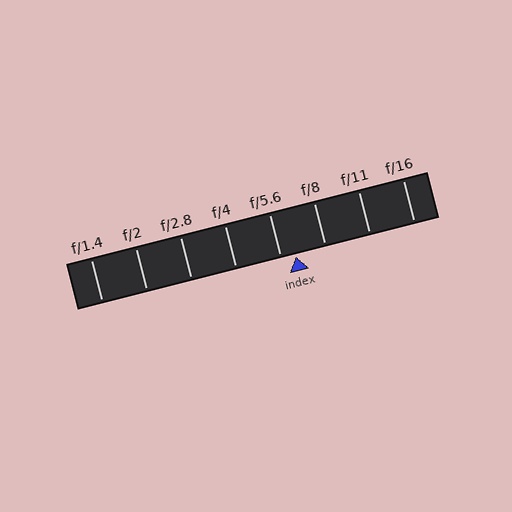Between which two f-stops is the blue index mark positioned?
The index mark is between f/5.6 and f/8.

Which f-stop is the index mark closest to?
The index mark is closest to f/5.6.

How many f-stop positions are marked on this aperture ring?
There are 8 f-stop positions marked.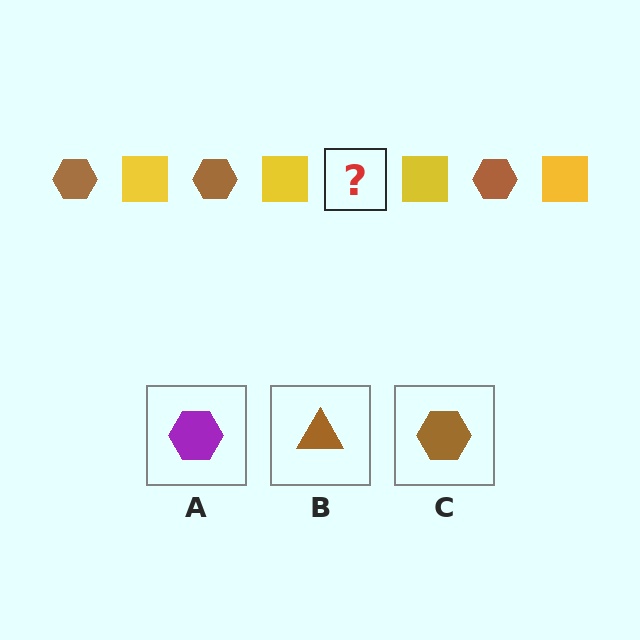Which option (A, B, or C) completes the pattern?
C.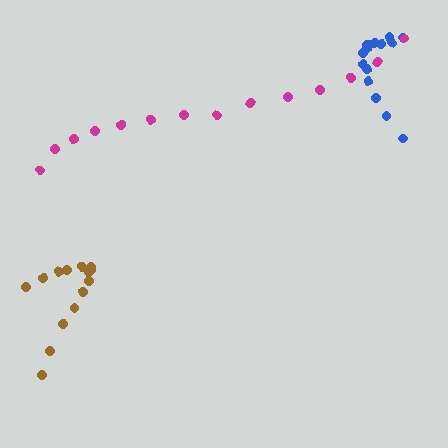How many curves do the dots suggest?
There are 3 distinct paths.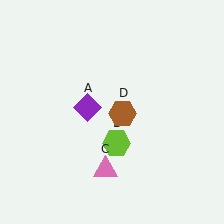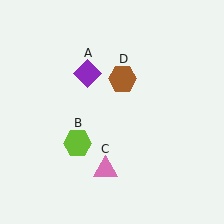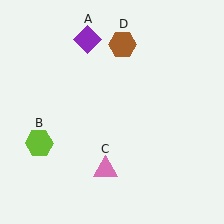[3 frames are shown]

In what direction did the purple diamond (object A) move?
The purple diamond (object A) moved up.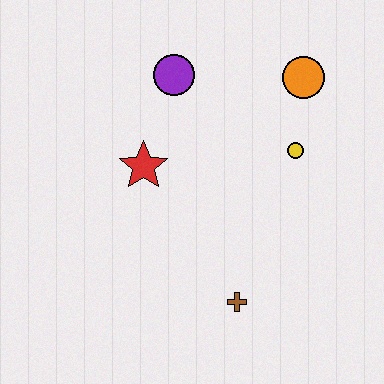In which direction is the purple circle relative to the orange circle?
The purple circle is to the left of the orange circle.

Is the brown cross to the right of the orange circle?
No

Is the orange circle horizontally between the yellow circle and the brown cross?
No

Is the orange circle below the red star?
No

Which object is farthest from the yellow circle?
The brown cross is farthest from the yellow circle.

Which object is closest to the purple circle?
The red star is closest to the purple circle.